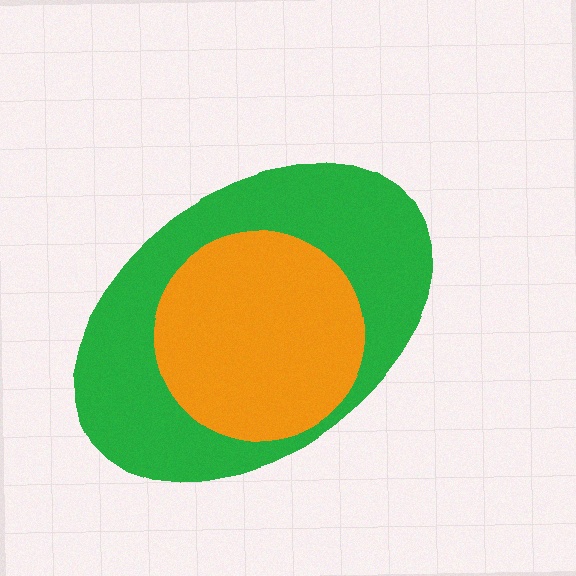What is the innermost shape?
The orange circle.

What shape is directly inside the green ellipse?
The orange circle.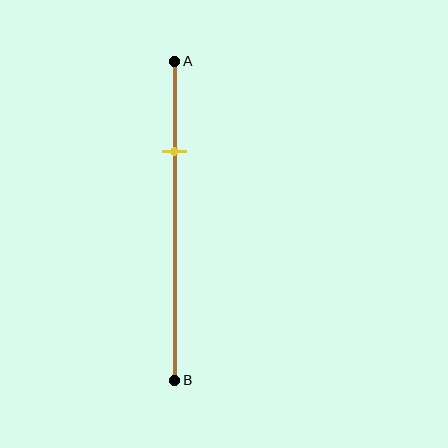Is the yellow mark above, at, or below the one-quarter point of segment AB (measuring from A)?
The yellow mark is below the one-quarter point of segment AB.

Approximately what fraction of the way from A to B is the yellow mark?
The yellow mark is approximately 30% of the way from A to B.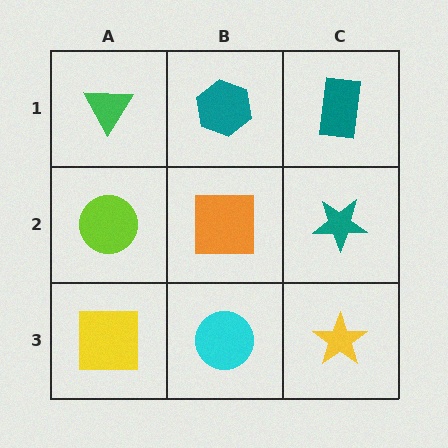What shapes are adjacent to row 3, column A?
A lime circle (row 2, column A), a cyan circle (row 3, column B).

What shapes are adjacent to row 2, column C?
A teal rectangle (row 1, column C), a yellow star (row 3, column C), an orange square (row 2, column B).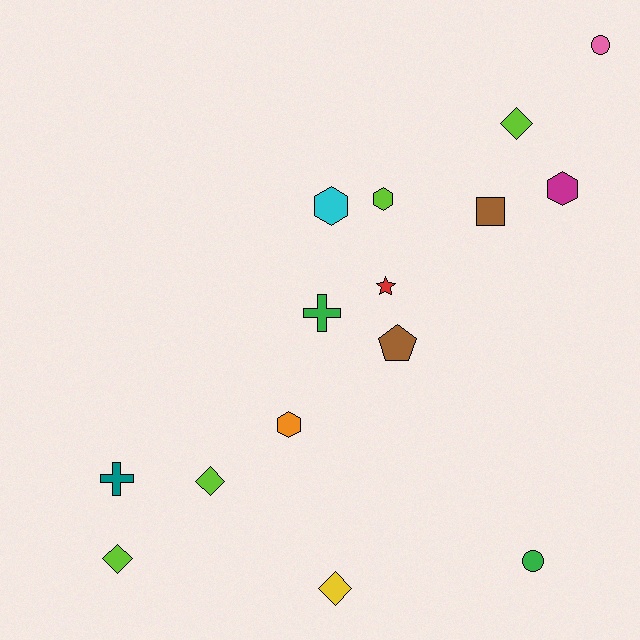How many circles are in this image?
There are 2 circles.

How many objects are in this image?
There are 15 objects.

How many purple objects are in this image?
There are no purple objects.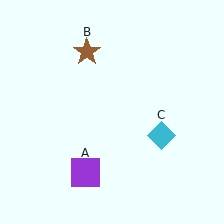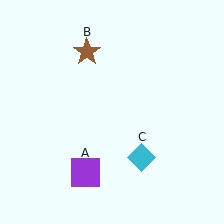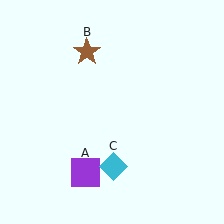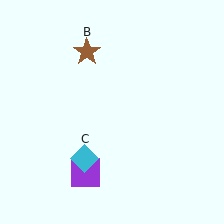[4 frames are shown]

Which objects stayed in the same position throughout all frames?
Purple square (object A) and brown star (object B) remained stationary.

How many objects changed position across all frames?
1 object changed position: cyan diamond (object C).